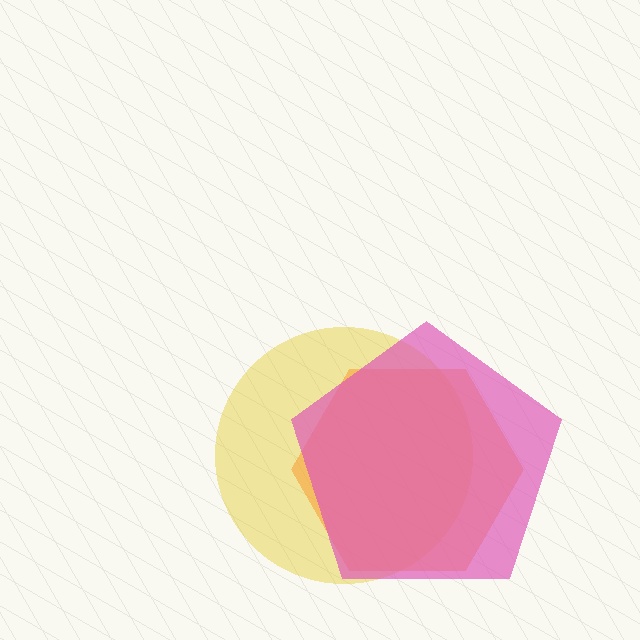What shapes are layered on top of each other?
The layered shapes are: a yellow circle, an orange hexagon, a pink pentagon.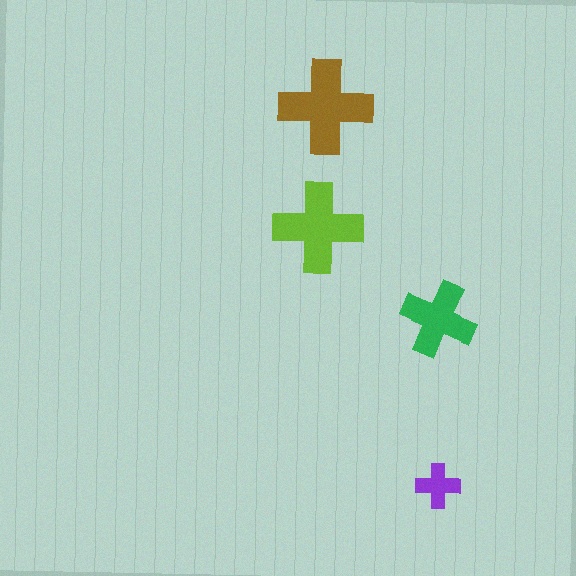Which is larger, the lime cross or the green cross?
The lime one.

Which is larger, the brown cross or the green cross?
The brown one.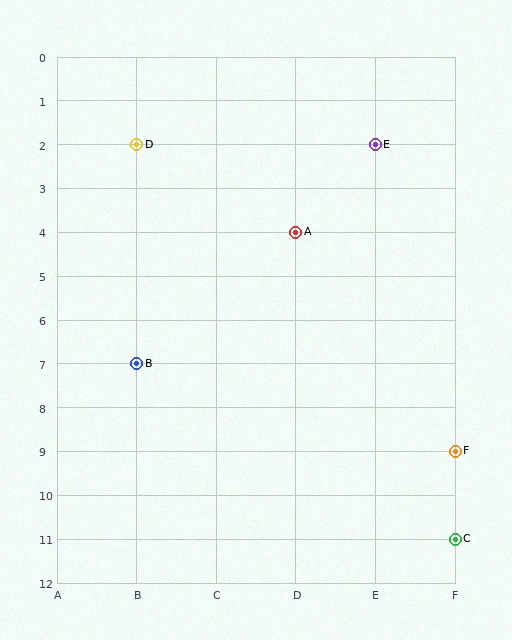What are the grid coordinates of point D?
Point D is at grid coordinates (B, 2).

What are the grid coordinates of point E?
Point E is at grid coordinates (E, 2).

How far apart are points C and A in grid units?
Points C and A are 2 columns and 7 rows apart (about 7.3 grid units diagonally).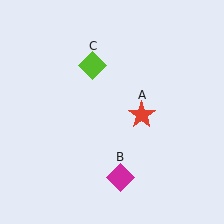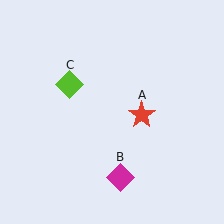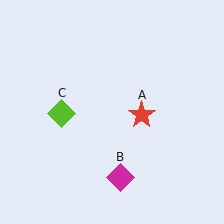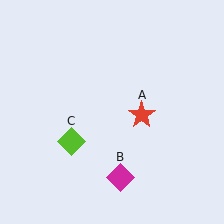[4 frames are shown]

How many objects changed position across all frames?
1 object changed position: lime diamond (object C).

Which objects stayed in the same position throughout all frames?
Red star (object A) and magenta diamond (object B) remained stationary.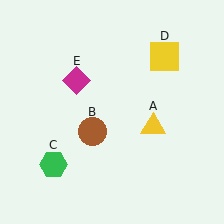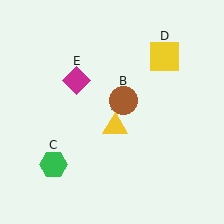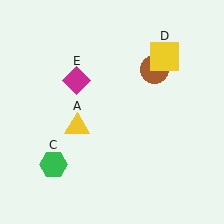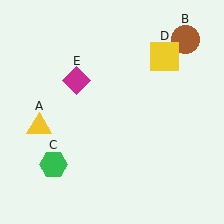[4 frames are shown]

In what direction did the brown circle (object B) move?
The brown circle (object B) moved up and to the right.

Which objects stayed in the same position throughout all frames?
Green hexagon (object C) and yellow square (object D) and magenta diamond (object E) remained stationary.